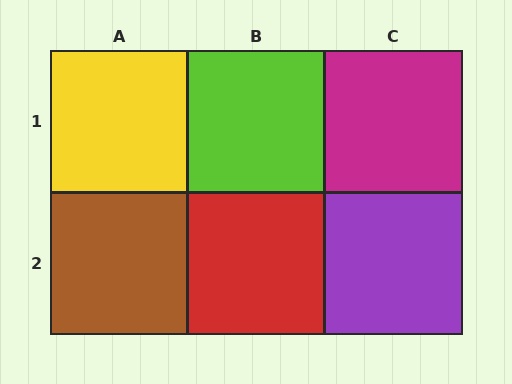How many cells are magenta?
1 cell is magenta.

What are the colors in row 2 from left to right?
Brown, red, purple.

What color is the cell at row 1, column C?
Magenta.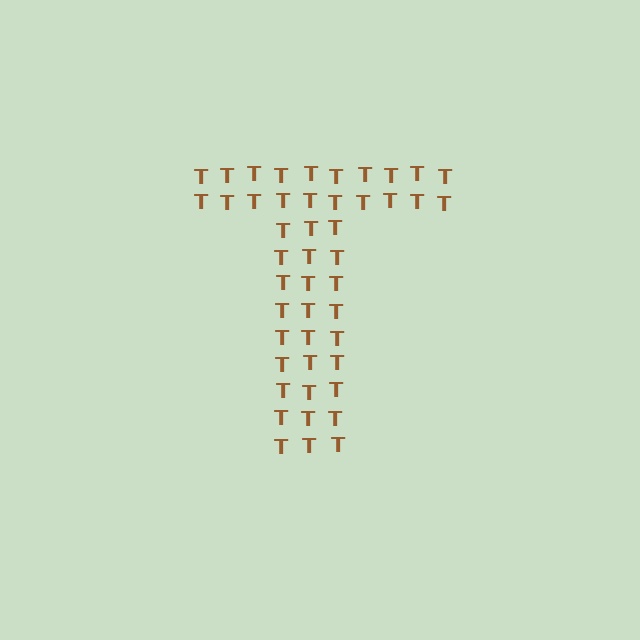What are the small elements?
The small elements are letter T's.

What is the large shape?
The large shape is the letter T.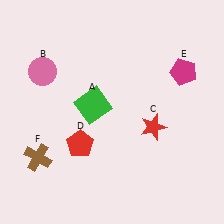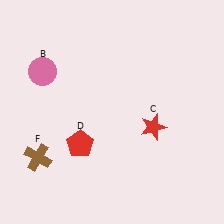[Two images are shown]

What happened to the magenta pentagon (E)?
The magenta pentagon (E) was removed in Image 2. It was in the top-right area of Image 1.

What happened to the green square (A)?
The green square (A) was removed in Image 2. It was in the top-left area of Image 1.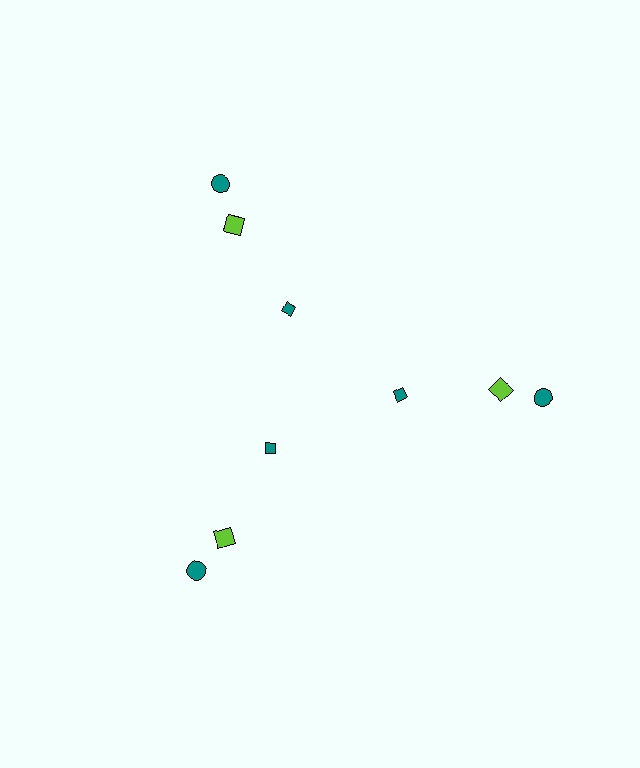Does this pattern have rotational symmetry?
Yes, this pattern has 3-fold rotational symmetry. It looks the same after rotating 120 degrees around the center.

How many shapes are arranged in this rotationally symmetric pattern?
There are 9 shapes, arranged in 3 groups of 3.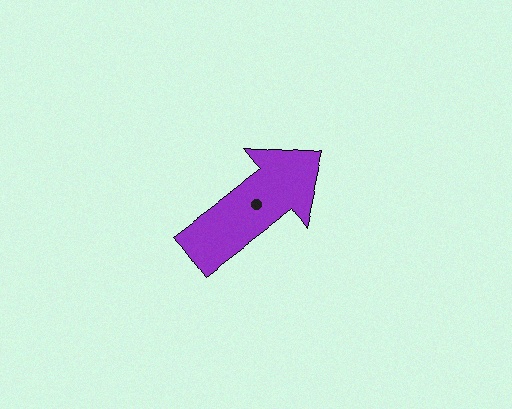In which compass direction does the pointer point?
Northeast.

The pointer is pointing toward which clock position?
Roughly 2 o'clock.